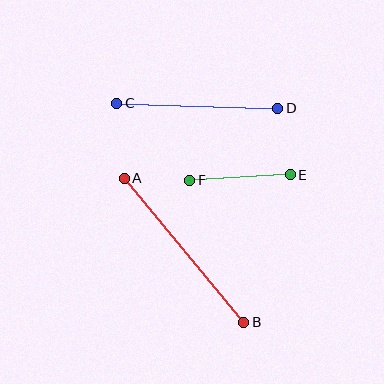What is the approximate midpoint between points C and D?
The midpoint is at approximately (197, 106) pixels.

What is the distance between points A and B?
The distance is approximately 187 pixels.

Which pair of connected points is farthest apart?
Points A and B are farthest apart.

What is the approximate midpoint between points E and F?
The midpoint is at approximately (240, 178) pixels.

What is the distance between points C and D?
The distance is approximately 161 pixels.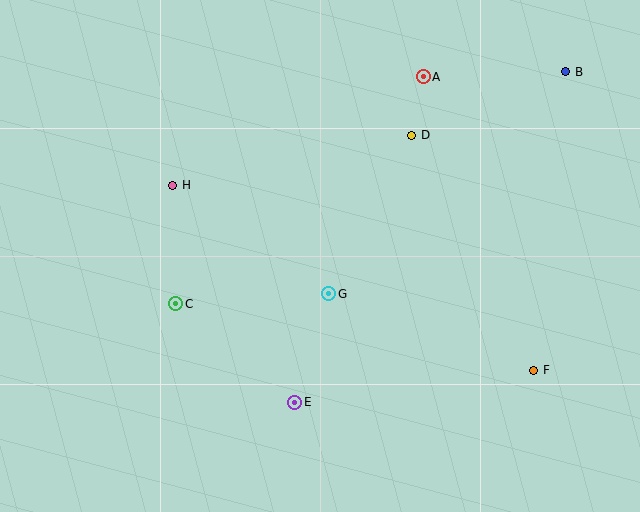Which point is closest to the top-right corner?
Point B is closest to the top-right corner.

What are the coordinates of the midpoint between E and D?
The midpoint between E and D is at (353, 269).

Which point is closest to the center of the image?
Point G at (329, 294) is closest to the center.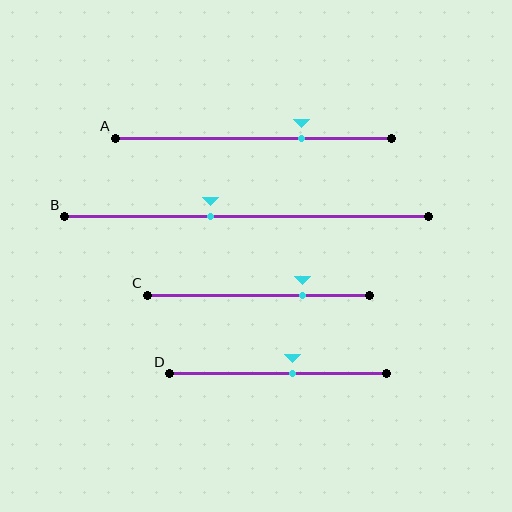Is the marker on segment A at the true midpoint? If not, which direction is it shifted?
No, the marker on segment A is shifted to the right by about 17% of the segment length.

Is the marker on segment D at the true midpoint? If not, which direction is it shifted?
No, the marker on segment D is shifted to the right by about 7% of the segment length.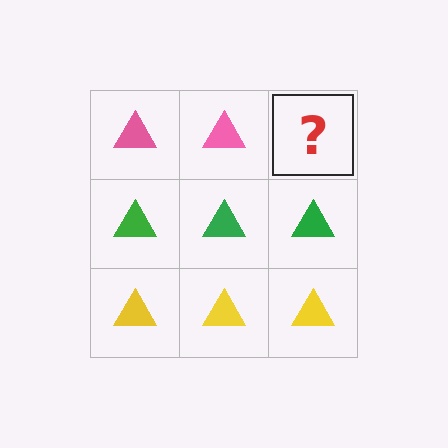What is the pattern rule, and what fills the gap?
The rule is that each row has a consistent color. The gap should be filled with a pink triangle.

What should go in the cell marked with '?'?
The missing cell should contain a pink triangle.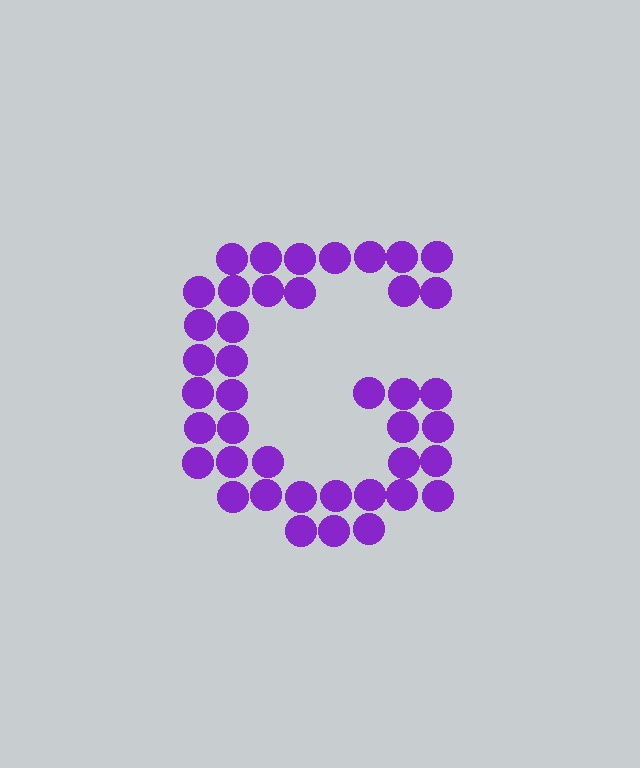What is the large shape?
The large shape is the letter G.